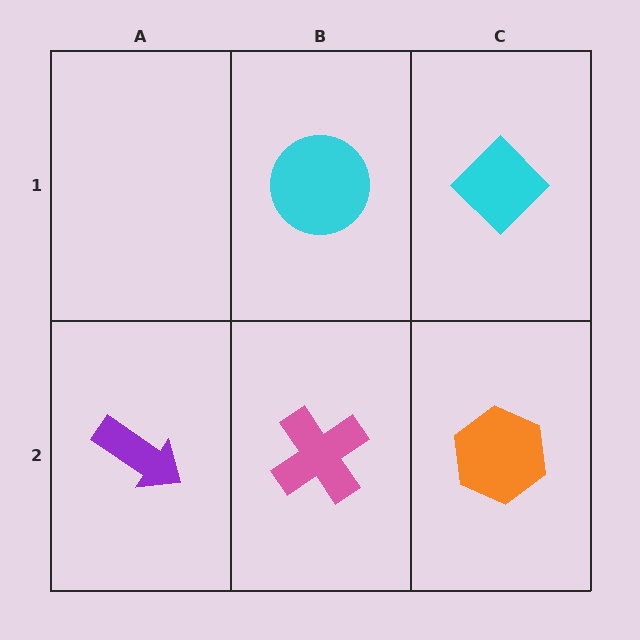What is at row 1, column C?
A cyan diamond.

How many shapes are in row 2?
3 shapes.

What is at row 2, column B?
A pink cross.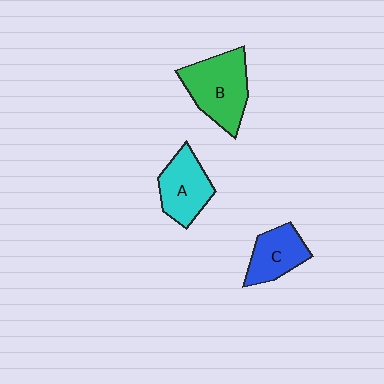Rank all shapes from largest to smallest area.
From largest to smallest: B (green), A (cyan), C (blue).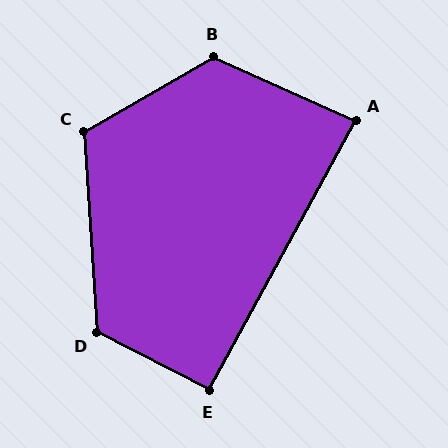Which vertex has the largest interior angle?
B, at approximately 126 degrees.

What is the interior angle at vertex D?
Approximately 121 degrees (obtuse).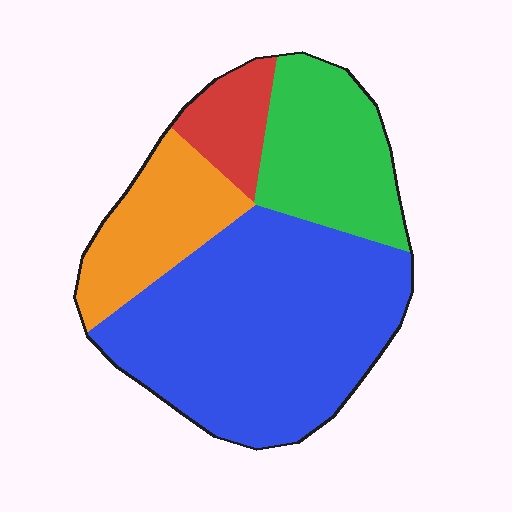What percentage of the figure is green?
Green covers 22% of the figure.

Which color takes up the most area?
Blue, at roughly 50%.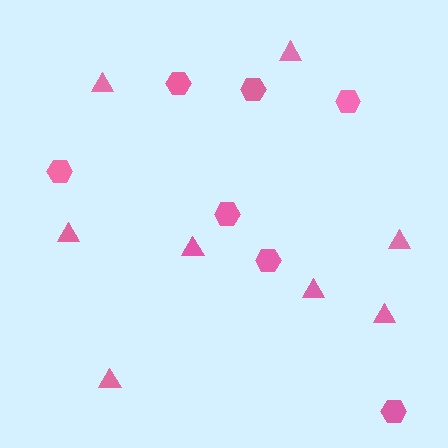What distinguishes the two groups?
There are 2 groups: one group of hexagons (7) and one group of triangles (8).